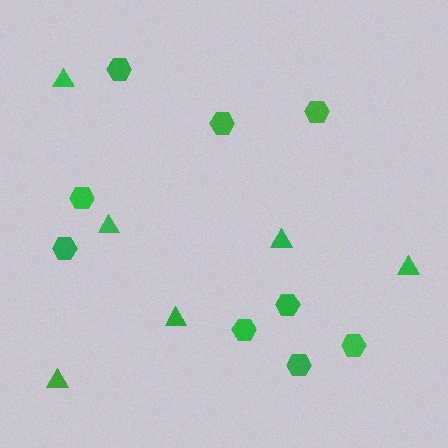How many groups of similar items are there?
There are 2 groups: one group of triangles (6) and one group of hexagons (9).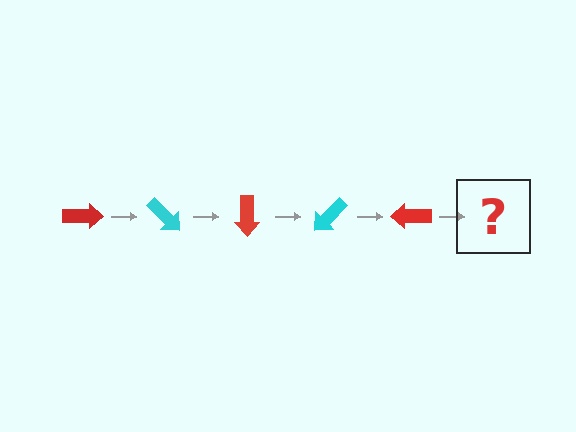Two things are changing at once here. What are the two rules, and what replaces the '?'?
The two rules are that it rotates 45 degrees each step and the color cycles through red and cyan. The '?' should be a cyan arrow, rotated 225 degrees from the start.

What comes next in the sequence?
The next element should be a cyan arrow, rotated 225 degrees from the start.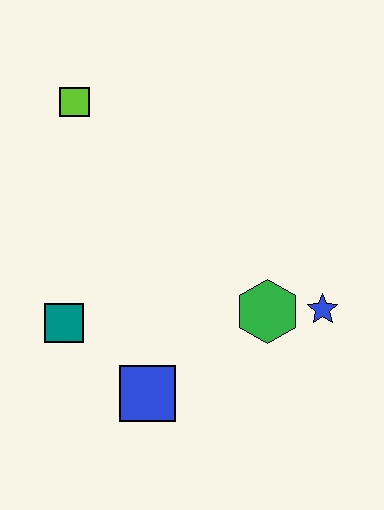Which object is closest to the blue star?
The green hexagon is closest to the blue star.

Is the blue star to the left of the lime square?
No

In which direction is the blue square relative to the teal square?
The blue square is to the right of the teal square.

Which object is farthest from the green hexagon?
The lime square is farthest from the green hexagon.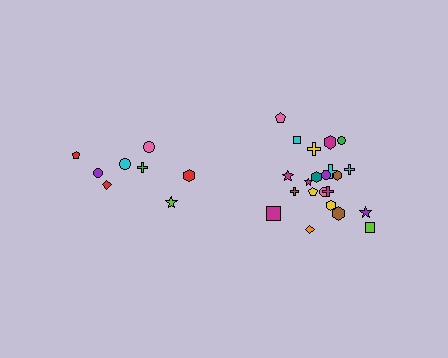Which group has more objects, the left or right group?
The right group.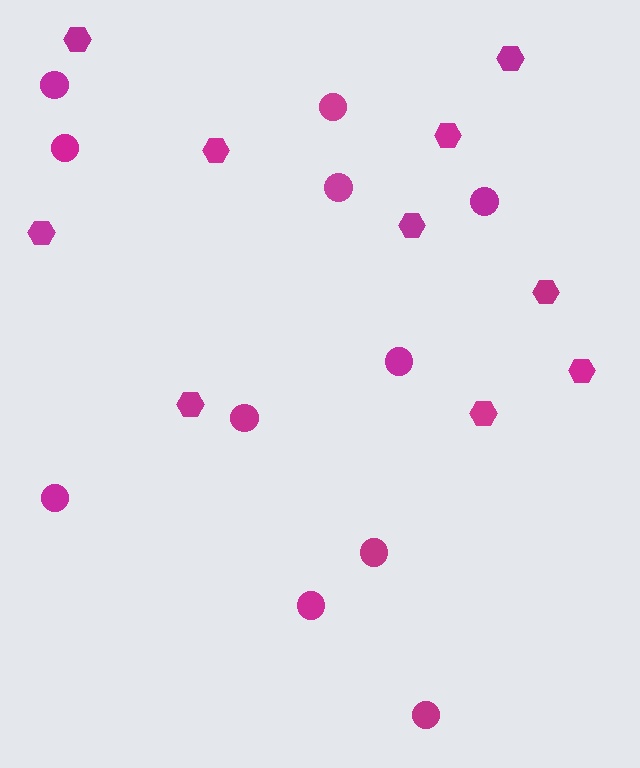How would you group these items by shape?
There are 2 groups: one group of hexagons (10) and one group of circles (11).